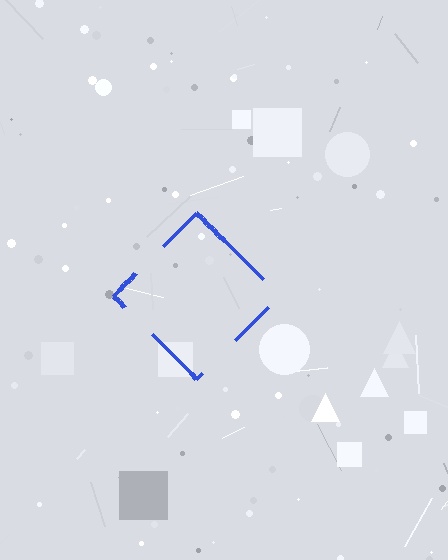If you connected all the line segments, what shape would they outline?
They would outline a diamond.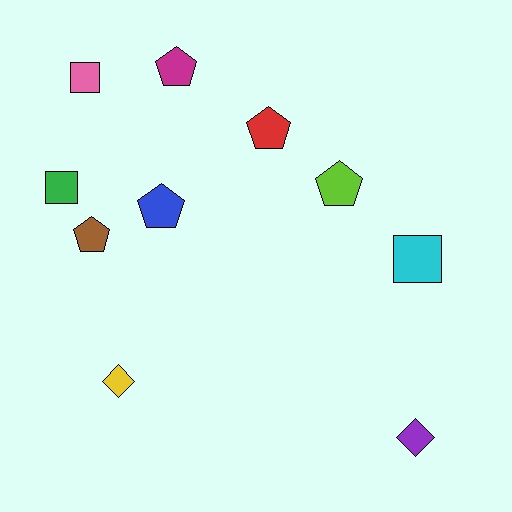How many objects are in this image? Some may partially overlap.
There are 10 objects.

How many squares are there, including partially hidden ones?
There are 3 squares.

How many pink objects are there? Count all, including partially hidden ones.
There is 1 pink object.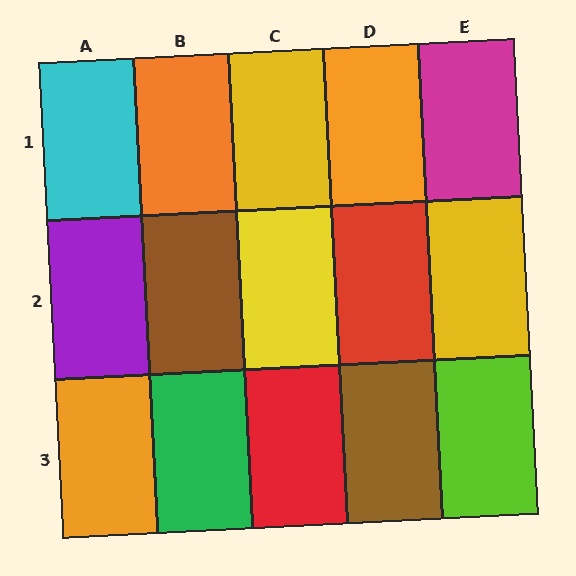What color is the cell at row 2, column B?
Brown.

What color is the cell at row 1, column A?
Cyan.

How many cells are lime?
1 cell is lime.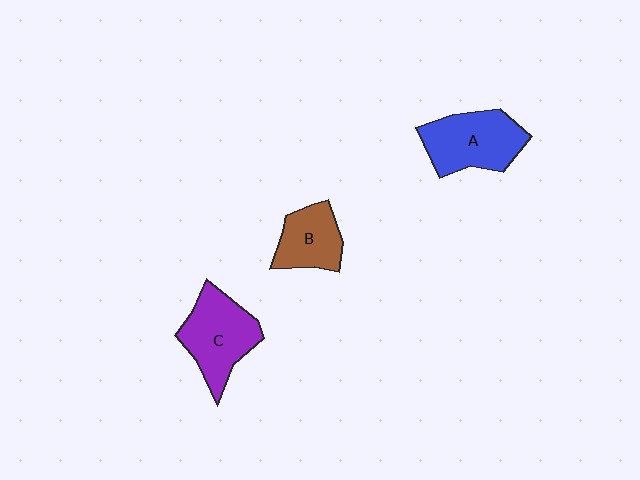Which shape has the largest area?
Shape A (blue).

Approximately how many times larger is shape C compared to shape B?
Approximately 1.4 times.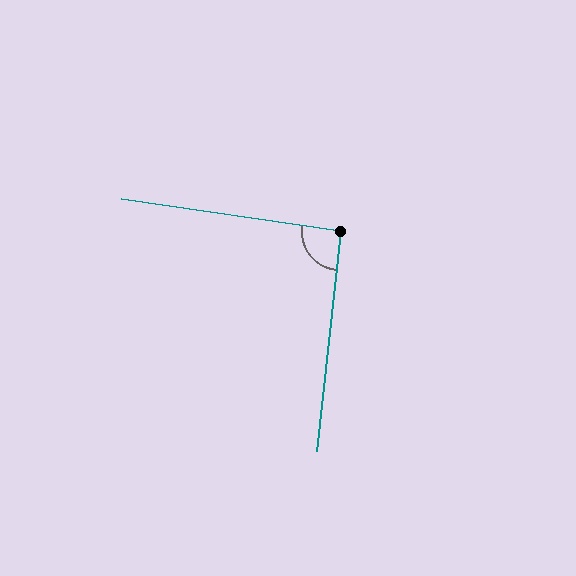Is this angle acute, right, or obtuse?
It is approximately a right angle.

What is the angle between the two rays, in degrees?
Approximately 92 degrees.